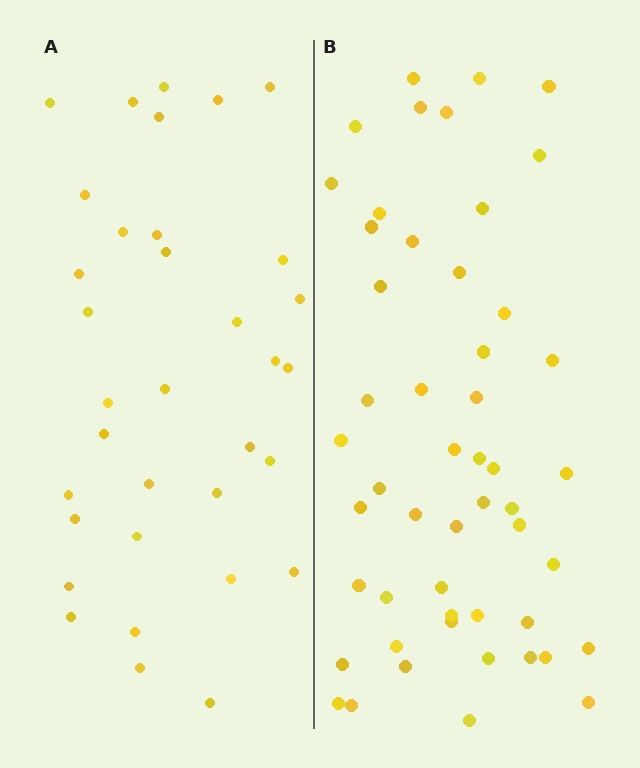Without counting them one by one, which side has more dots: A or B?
Region B (the right region) has more dots.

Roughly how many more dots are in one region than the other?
Region B has approximately 15 more dots than region A.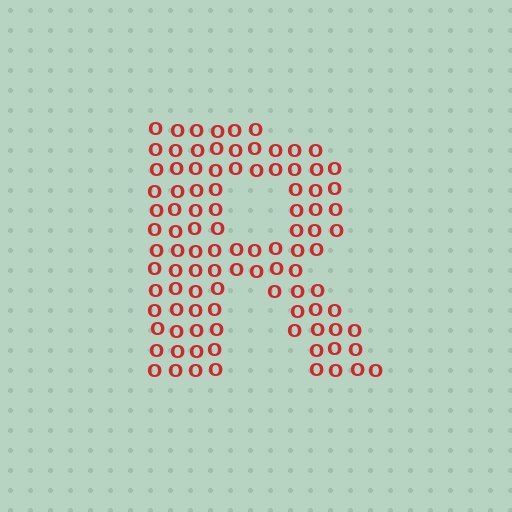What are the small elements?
The small elements are letter O's.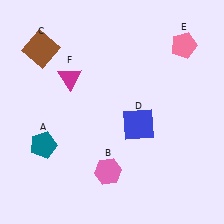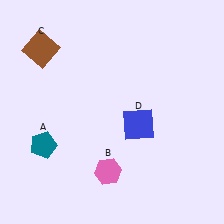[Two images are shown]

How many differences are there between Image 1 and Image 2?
There are 2 differences between the two images.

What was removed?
The magenta triangle (F), the pink pentagon (E) were removed in Image 2.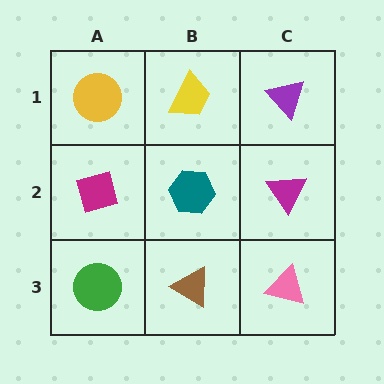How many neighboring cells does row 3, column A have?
2.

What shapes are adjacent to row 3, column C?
A magenta triangle (row 2, column C), a brown triangle (row 3, column B).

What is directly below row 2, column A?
A green circle.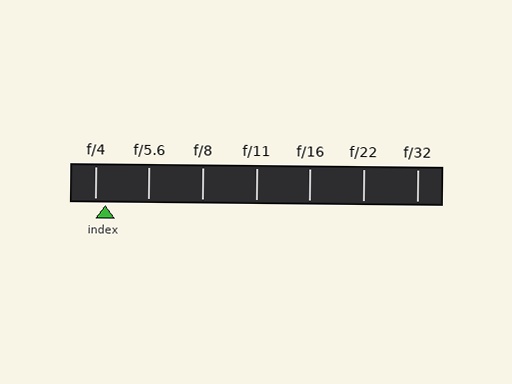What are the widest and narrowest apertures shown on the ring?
The widest aperture shown is f/4 and the narrowest is f/32.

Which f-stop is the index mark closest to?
The index mark is closest to f/4.